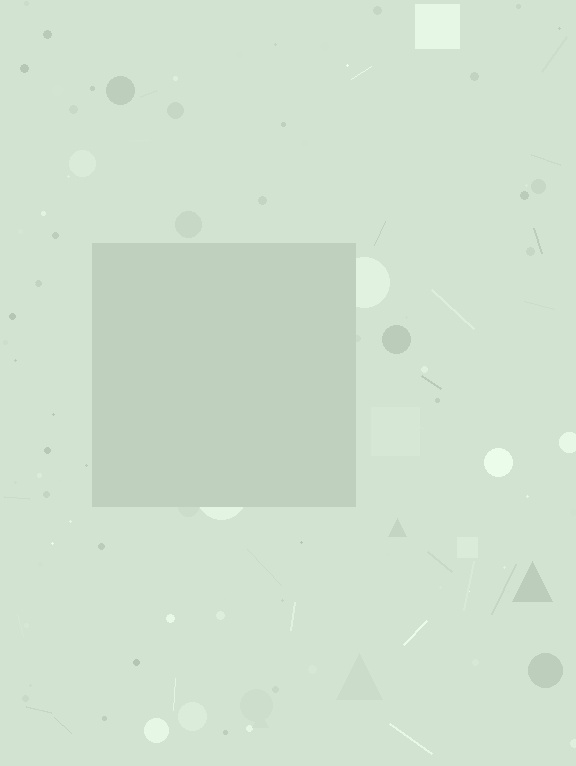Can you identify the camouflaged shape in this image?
The camouflaged shape is a square.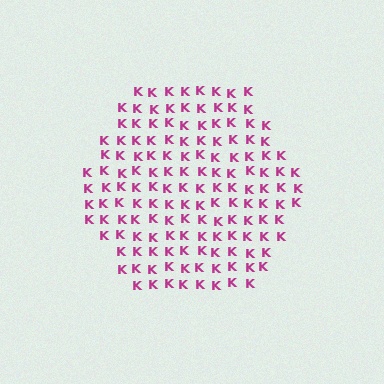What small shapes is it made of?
It is made of small letter K's.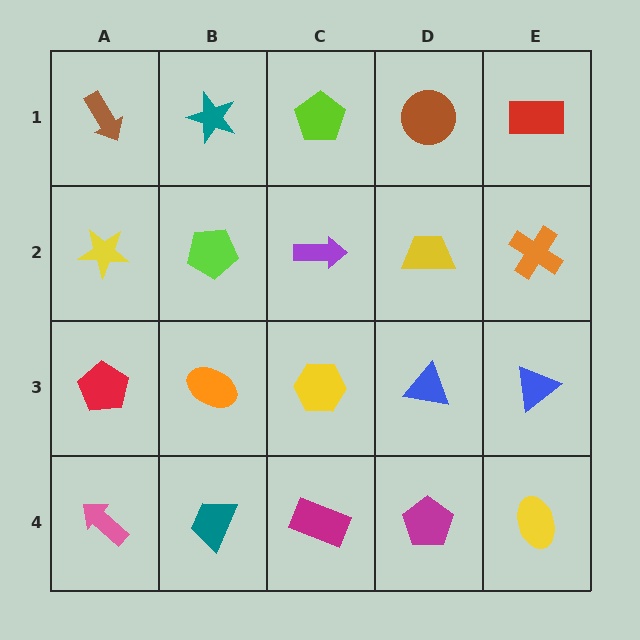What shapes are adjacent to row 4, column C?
A yellow hexagon (row 3, column C), a teal trapezoid (row 4, column B), a magenta pentagon (row 4, column D).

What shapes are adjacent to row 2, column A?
A brown arrow (row 1, column A), a red pentagon (row 3, column A), a lime pentagon (row 2, column B).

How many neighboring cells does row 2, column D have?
4.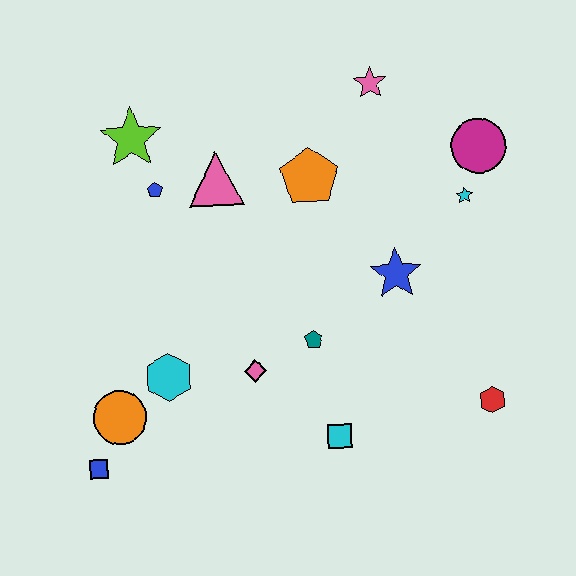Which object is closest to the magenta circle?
The cyan star is closest to the magenta circle.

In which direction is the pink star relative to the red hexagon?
The pink star is above the red hexagon.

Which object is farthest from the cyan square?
The lime star is farthest from the cyan square.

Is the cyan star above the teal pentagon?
Yes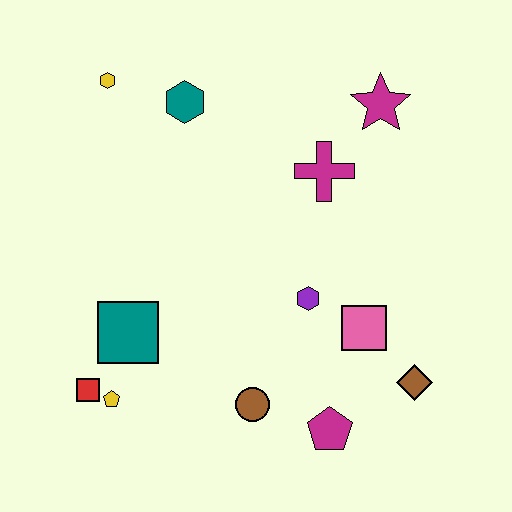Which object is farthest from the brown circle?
The yellow hexagon is farthest from the brown circle.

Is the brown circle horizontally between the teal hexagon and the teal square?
No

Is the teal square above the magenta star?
No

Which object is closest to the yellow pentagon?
The red square is closest to the yellow pentagon.